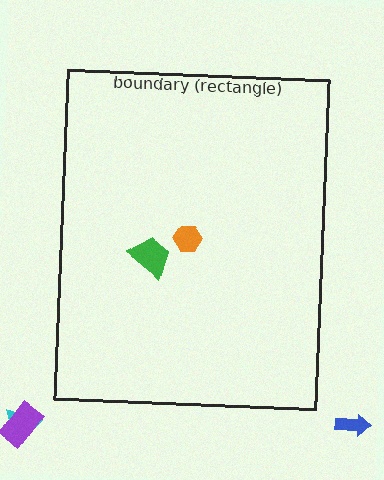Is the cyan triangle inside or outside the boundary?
Outside.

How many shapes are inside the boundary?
2 inside, 3 outside.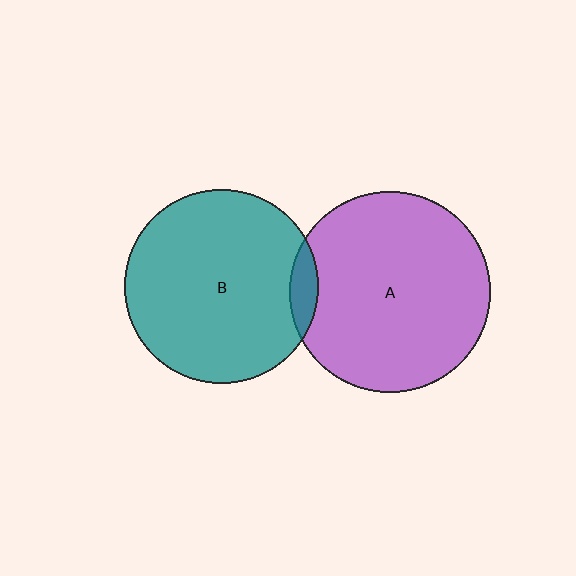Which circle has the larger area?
Circle A (purple).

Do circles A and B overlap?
Yes.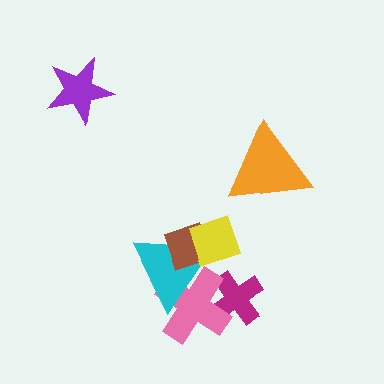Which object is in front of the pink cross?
The cyan triangle is in front of the pink cross.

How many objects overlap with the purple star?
0 objects overlap with the purple star.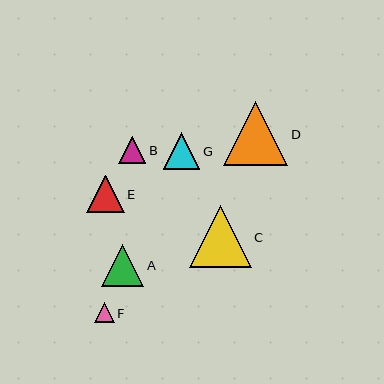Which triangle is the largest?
Triangle D is the largest with a size of approximately 64 pixels.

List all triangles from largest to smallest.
From largest to smallest: D, C, A, E, G, B, F.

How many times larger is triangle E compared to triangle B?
Triangle E is approximately 1.4 times the size of triangle B.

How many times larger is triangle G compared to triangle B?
Triangle G is approximately 1.4 times the size of triangle B.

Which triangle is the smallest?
Triangle F is the smallest with a size of approximately 20 pixels.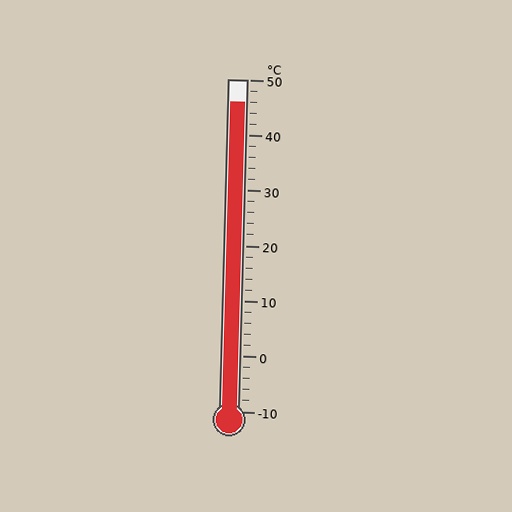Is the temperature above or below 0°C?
The temperature is above 0°C.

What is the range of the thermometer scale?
The thermometer scale ranges from -10°C to 50°C.